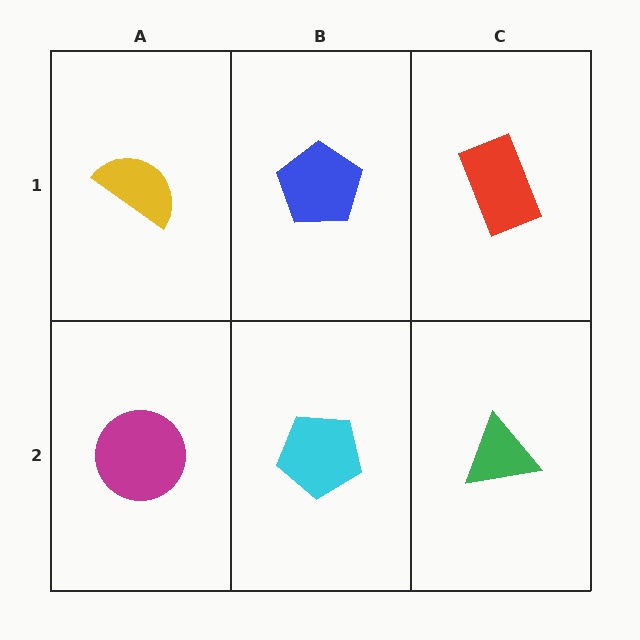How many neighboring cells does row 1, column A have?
2.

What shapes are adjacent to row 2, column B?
A blue pentagon (row 1, column B), a magenta circle (row 2, column A), a green triangle (row 2, column C).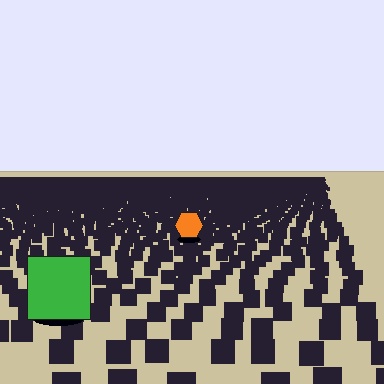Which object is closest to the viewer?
The green square is closest. The texture marks near it are larger and more spread out.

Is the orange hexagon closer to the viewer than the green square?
No. The green square is closer — you can tell from the texture gradient: the ground texture is coarser near it.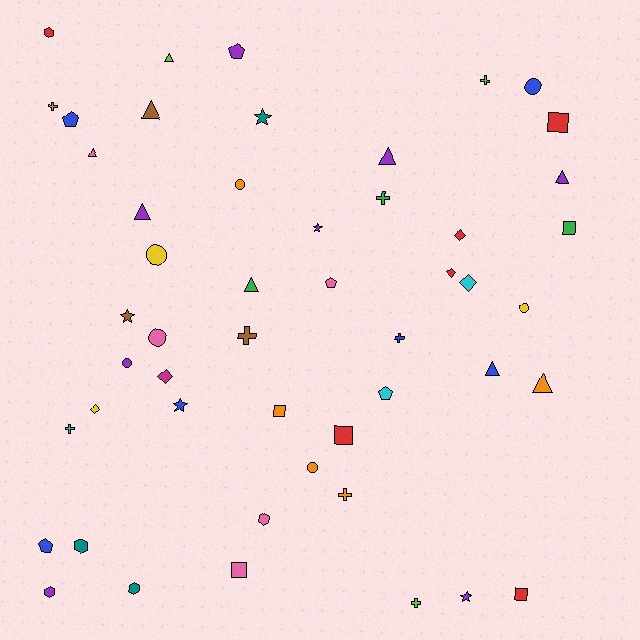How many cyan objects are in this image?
There are 3 cyan objects.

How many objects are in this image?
There are 50 objects.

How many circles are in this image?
There are 7 circles.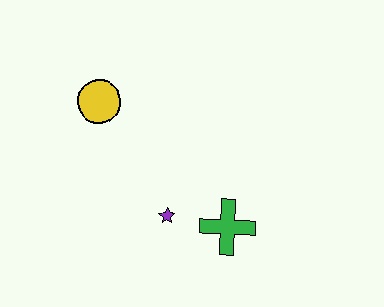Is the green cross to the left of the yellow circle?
No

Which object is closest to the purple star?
The green cross is closest to the purple star.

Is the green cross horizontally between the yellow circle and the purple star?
No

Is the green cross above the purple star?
No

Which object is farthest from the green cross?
The yellow circle is farthest from the green cross.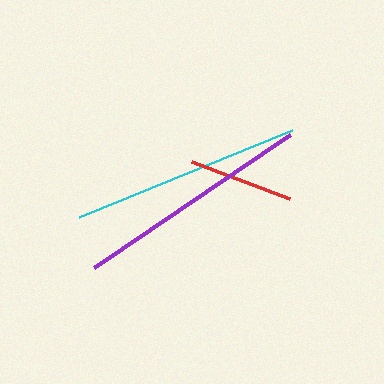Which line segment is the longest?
The purple line is the longest at approximately 237 pixels.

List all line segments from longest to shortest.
From longest to shortest: purple, cyan, red.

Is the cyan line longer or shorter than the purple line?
The purple line is longer than the cyan line.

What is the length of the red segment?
The red segment is approximately 105 pixels long.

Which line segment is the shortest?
The red line is the shortest at approximately 105 pixels.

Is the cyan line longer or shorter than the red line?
The cyan line is longer than the red line.